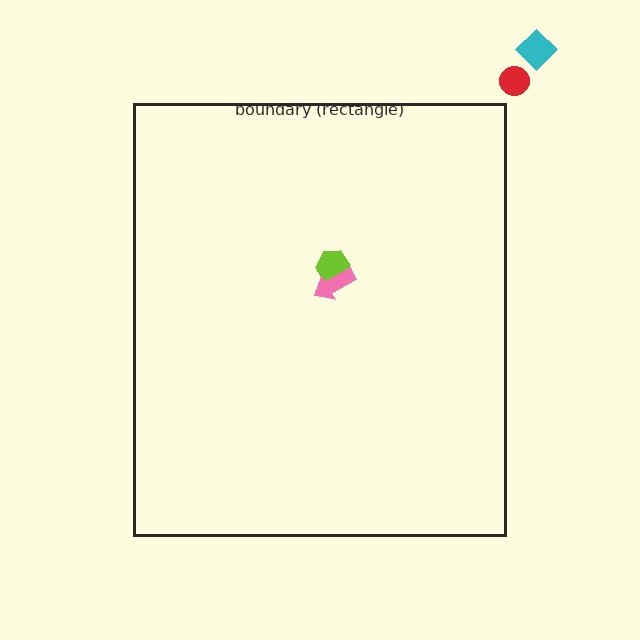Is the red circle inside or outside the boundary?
Outside.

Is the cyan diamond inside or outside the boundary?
Outside.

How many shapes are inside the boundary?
2 inside, 2 outside.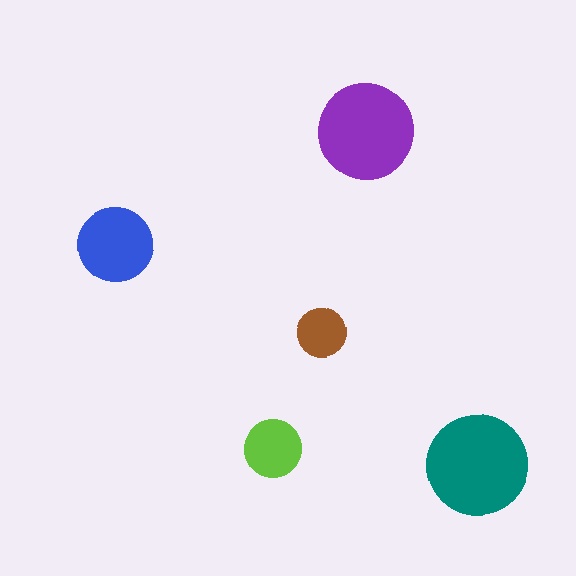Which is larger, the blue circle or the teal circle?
The teal one.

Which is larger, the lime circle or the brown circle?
The lime one.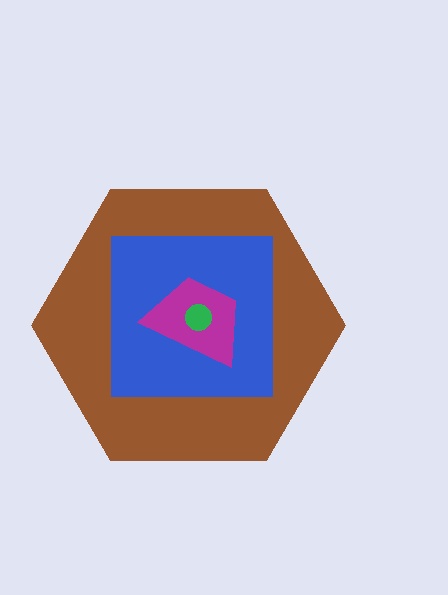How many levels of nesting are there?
4.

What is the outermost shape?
The brown hexagon.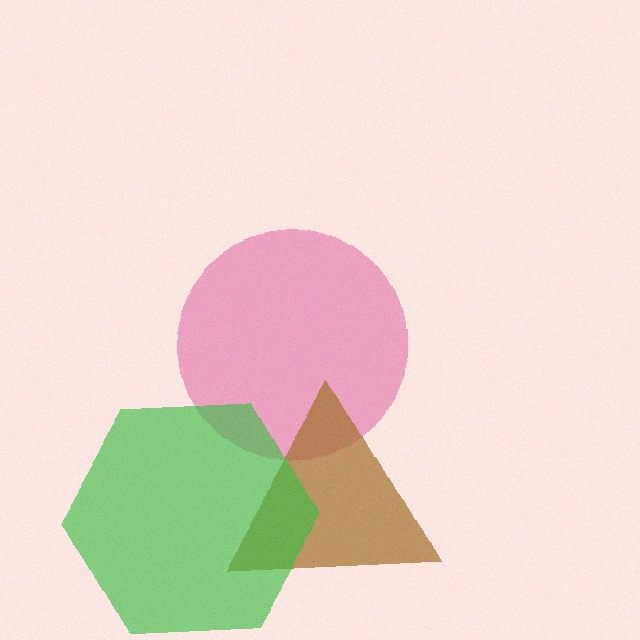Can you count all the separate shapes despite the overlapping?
Yes, there are 3 separate shapes.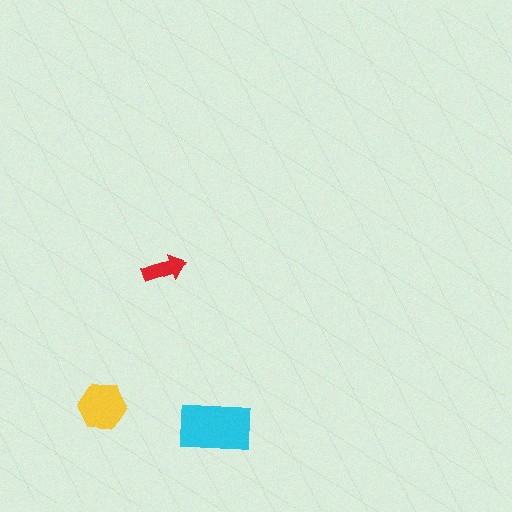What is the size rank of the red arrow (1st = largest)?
3rd.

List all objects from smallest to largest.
The red arrow, the yellow hexagon, the cyan rectangle.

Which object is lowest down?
The cyan rectangle is bottommost.